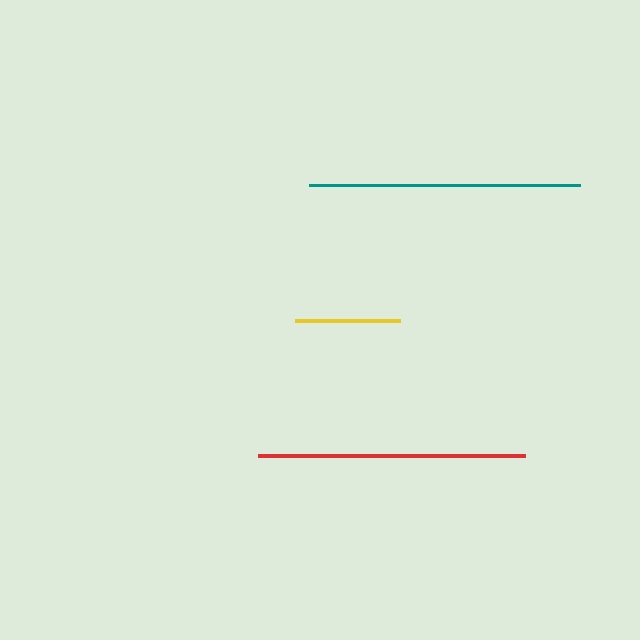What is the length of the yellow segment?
The yellow segment is approximately 105 pixels long.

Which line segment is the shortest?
The yellow line is the shortest at approximately 105 pixels.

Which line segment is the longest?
The teal line is the longest at approximately 271 pixels.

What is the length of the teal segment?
The teal segment is approximately 271 pixels long.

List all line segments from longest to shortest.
From longest to shortest: teal, red, yellow.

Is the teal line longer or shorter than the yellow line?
The teal line is longer than the yellow line.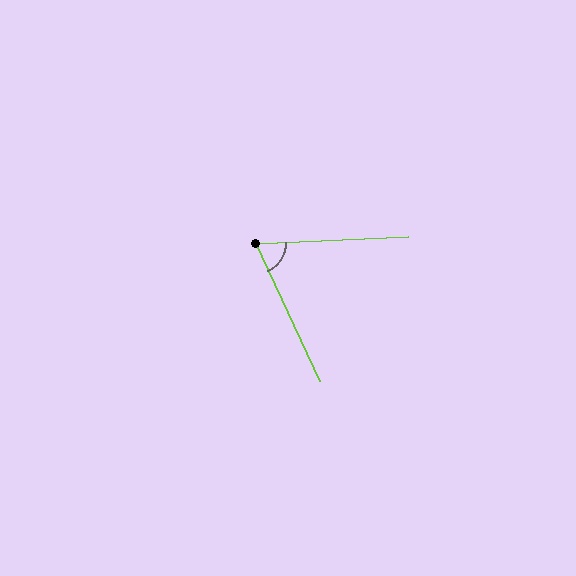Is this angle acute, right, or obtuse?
It is acute.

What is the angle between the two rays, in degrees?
Approximately 68 degrees.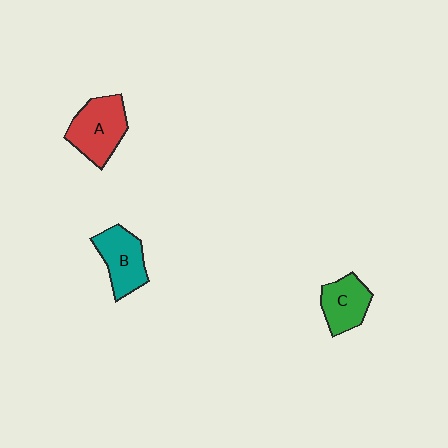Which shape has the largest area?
Shape A (red).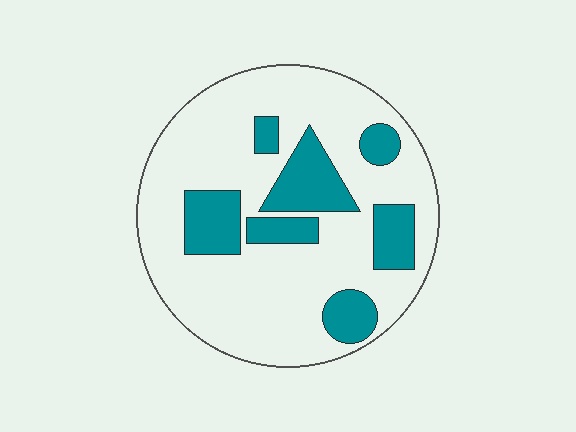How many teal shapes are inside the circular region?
7.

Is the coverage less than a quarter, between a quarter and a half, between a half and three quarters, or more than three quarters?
Less than a quarter.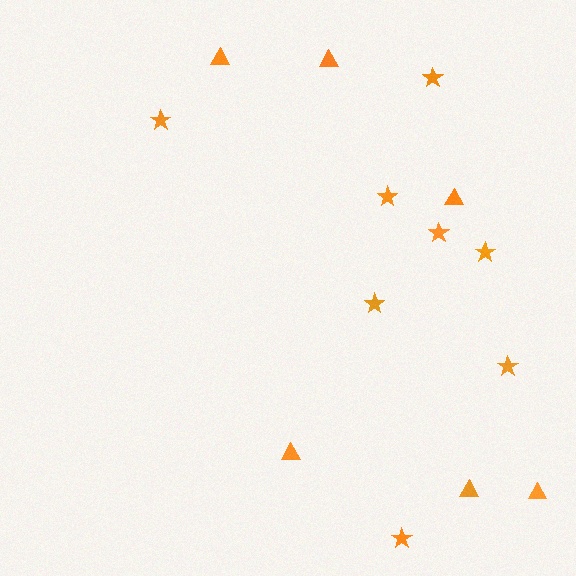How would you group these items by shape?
There are 2 groups: one group of stars (8) and one group of triangles (6).